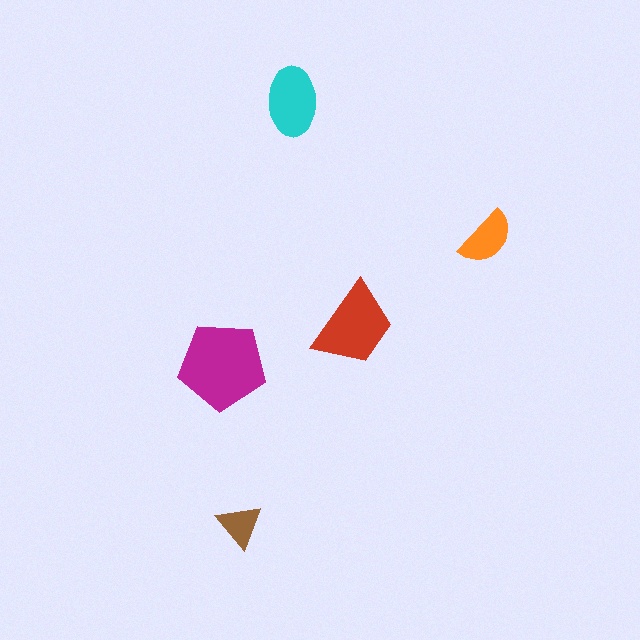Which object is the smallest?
The brown triangle.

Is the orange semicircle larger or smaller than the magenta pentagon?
Smaller.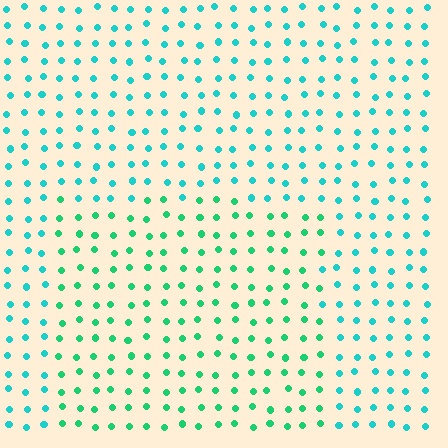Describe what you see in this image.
The image is filled with small cyan elements in a uniform arrangement. A rectangle-shaped region is visible where the elements are tinted to a slightly different hue, forming a subtle color boundary.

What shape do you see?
I see a rectangle.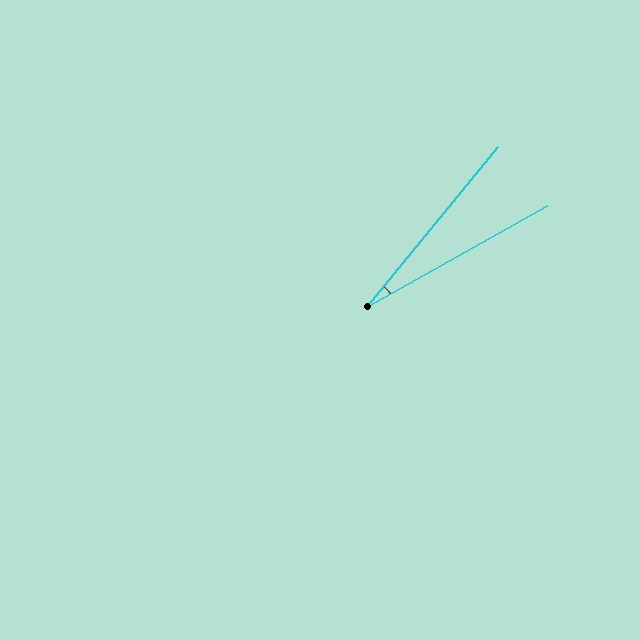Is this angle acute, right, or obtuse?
It is acute.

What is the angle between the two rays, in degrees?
Approximately 21 degrees.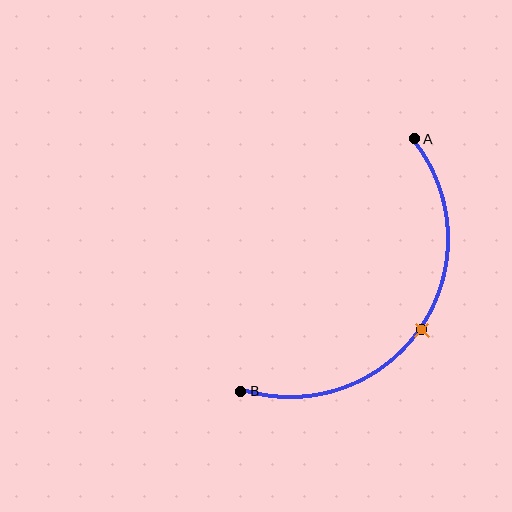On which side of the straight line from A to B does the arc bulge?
The arc bulges below and to the right of the straight line connecting A and B.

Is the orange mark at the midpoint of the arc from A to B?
Yes. The orange mark lies on the arc at equal arc-length from both A and B — it is the arc midpoint.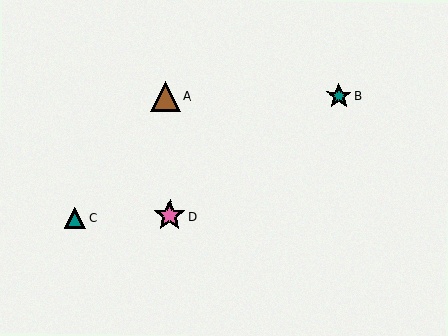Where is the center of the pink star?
The center of the pink star is at (170, 216).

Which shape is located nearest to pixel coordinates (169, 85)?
The brown triangle (labeled A) at (165, 97) is nearest to that location.